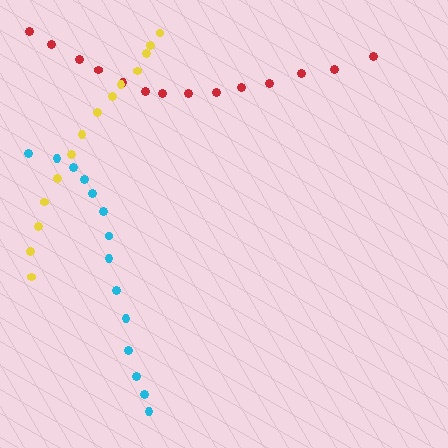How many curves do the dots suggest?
There are 3 distinct paths.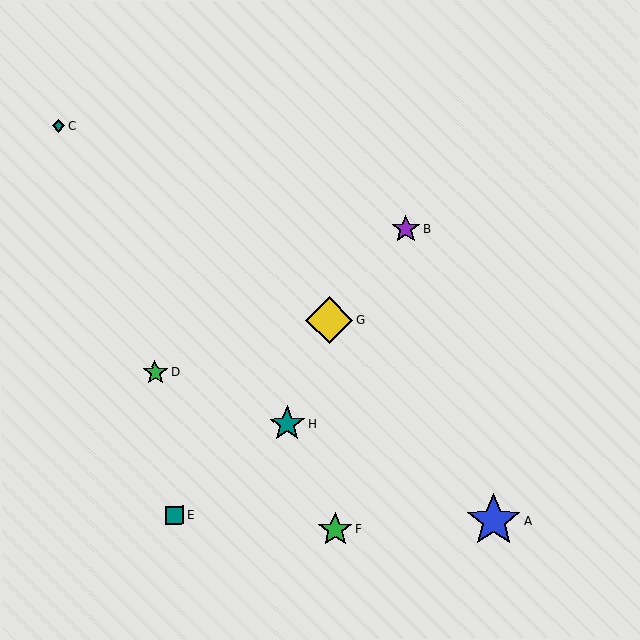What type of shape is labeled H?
Shape H is a teal star.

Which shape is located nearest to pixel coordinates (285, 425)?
The teal star (labeled H) at (287, 424) is nearest to that location.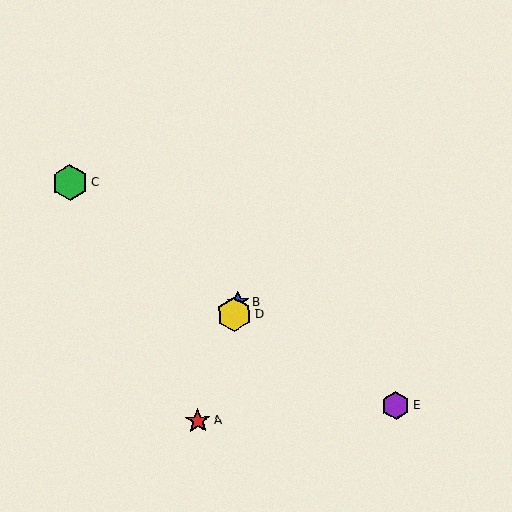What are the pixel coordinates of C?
Object C is at (70, 183).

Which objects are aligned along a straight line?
Objects A, B, D are aligned along a straight line.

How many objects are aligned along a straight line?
3 objects (A, B, D) are aligned along a straight line.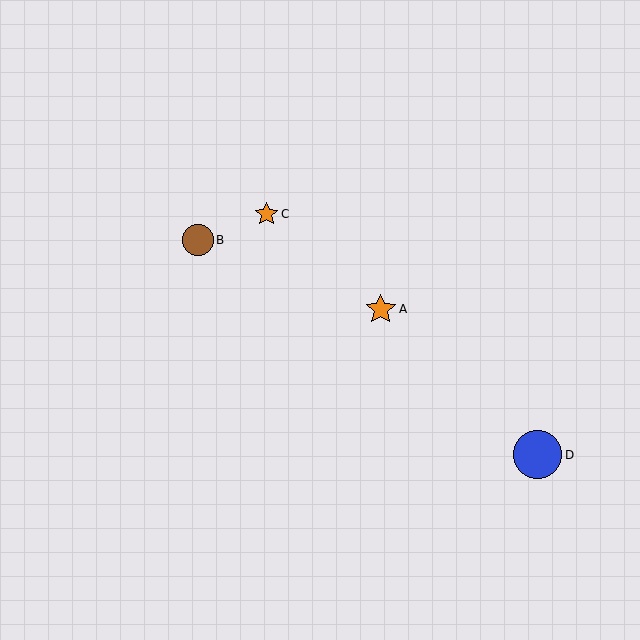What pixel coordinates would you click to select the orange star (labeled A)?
Click at (381, 309) to select the orange star A.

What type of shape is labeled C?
Shape C is an orange star.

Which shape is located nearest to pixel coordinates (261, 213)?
The orange star (labeled C) at (267, 214) is nearest to that location.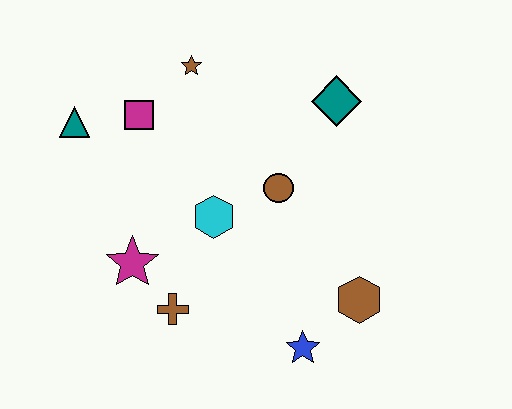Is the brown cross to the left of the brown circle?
Yes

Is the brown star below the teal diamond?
No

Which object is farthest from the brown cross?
The teal diamond is farthest from the brown cross.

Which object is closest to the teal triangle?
The magenta square is closest to the teal triangle.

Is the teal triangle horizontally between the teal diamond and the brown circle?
No